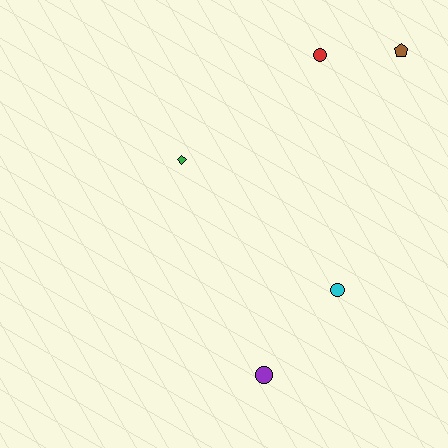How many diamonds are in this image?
There is 1 diamond.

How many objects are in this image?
There are 5 objects.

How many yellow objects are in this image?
There are no yellow objects.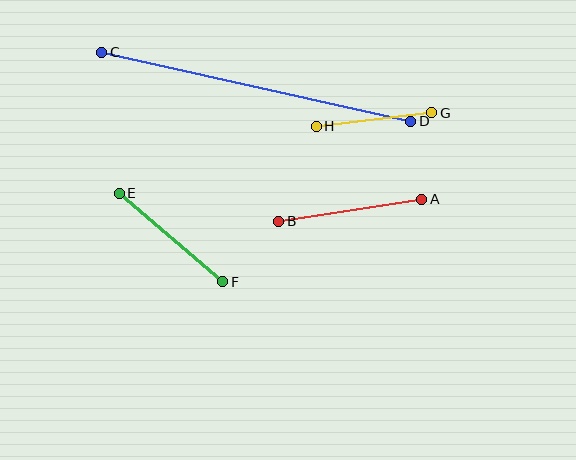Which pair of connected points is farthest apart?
Points C and D are farthest apart.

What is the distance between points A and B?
The distance is approximately 145 pixels.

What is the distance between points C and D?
The distance is approximately 317 pixels.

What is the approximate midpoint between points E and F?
The midpoint is at approximately (171, 237) pixels.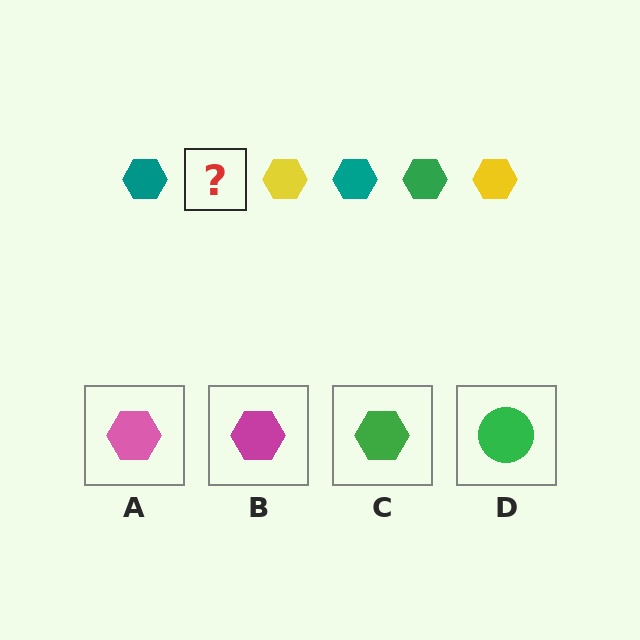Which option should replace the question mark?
Option C.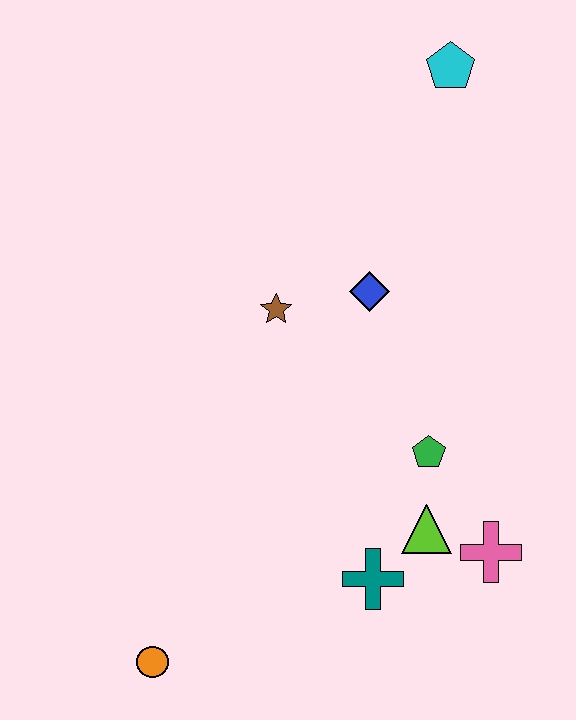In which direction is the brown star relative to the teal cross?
The brown star is above the teal cross.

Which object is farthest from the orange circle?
The cyan pentagon is farthest from the orange circle.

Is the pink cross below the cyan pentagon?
Yes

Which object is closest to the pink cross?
The lime triangle is closest to the pink cross.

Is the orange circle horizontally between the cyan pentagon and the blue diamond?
No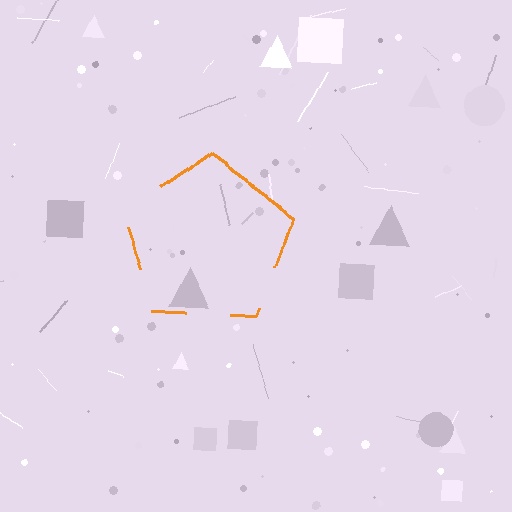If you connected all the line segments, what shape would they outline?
They would outline a pentagon.